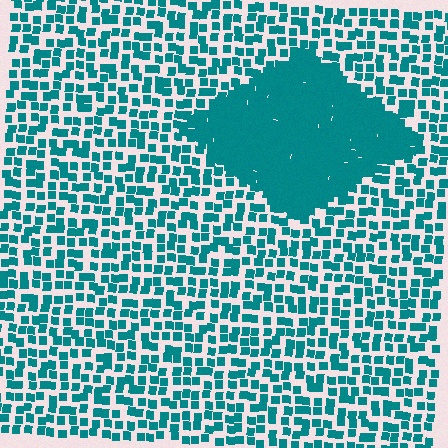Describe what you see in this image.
The image contains small teal elements arranged at two different densities. A diamond-shaped region is visible where the elements are more densely packed than the surrounding area.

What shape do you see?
I see a diamond.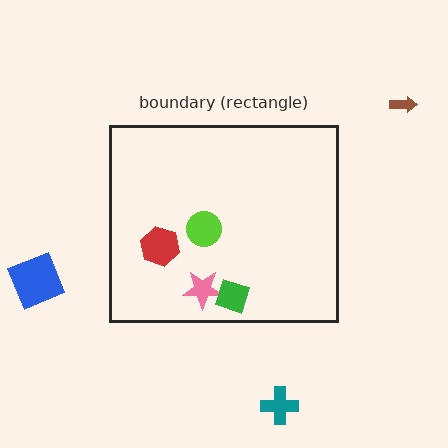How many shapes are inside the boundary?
4 inside, 3 outside.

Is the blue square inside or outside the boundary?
Outside.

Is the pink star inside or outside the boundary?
Inside.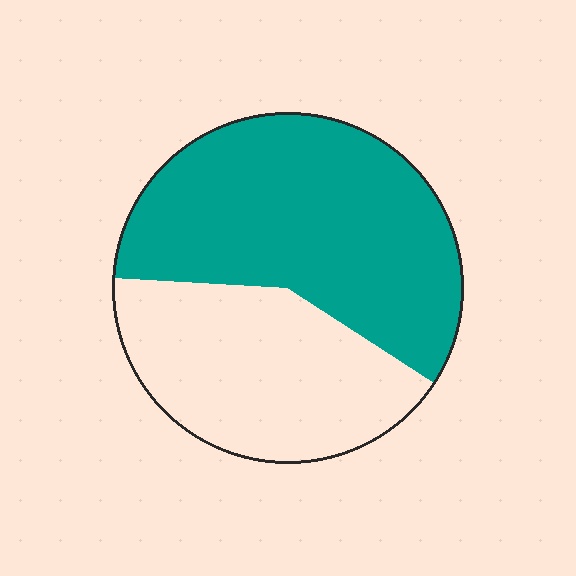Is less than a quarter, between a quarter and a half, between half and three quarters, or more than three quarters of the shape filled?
Between half and three quarters.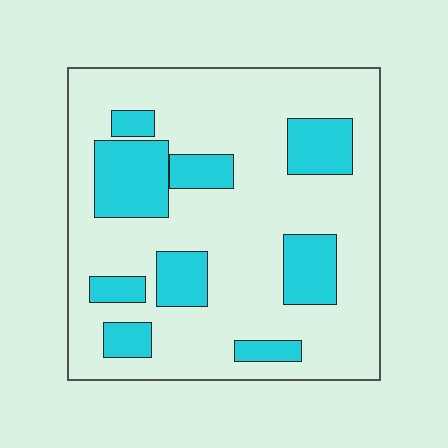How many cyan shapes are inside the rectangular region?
9.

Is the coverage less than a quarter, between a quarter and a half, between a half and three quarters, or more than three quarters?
Less than a quarter.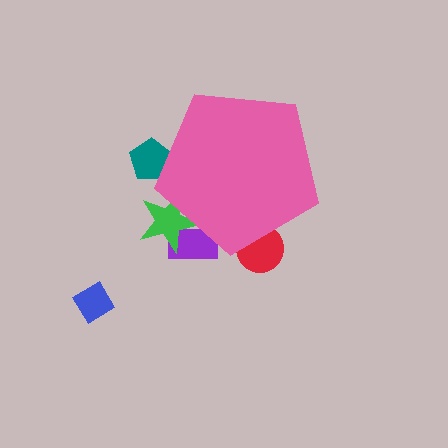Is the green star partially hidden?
Yes, the green star is partially hidden behind the pink pentagon.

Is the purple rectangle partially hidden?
Yes, the purple rectangle is partially hidden behind the pink pentagon.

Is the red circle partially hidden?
Yes, the red circle is partially hidden behind the pink pentagon.